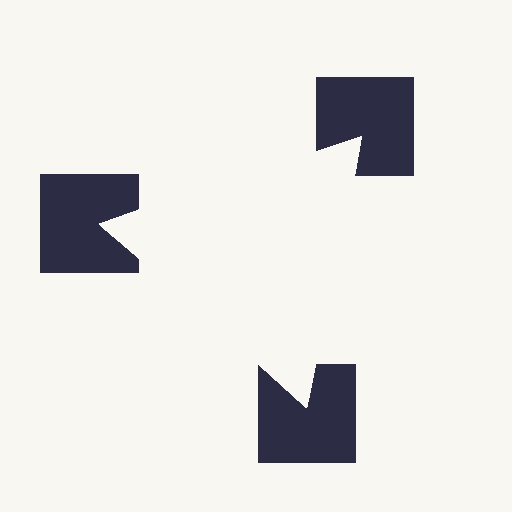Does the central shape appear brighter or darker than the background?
It typically appears slightly brighter than the background, even though no actual brightness change is drawn.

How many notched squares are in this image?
There are 3 — one at each vertex of the illusory triangle.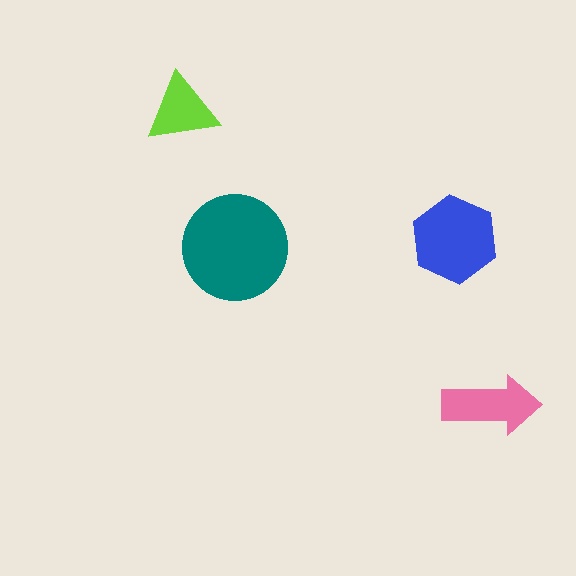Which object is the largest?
The teal circle.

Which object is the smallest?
The lime triangle.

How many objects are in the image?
There are 4 objects in the image.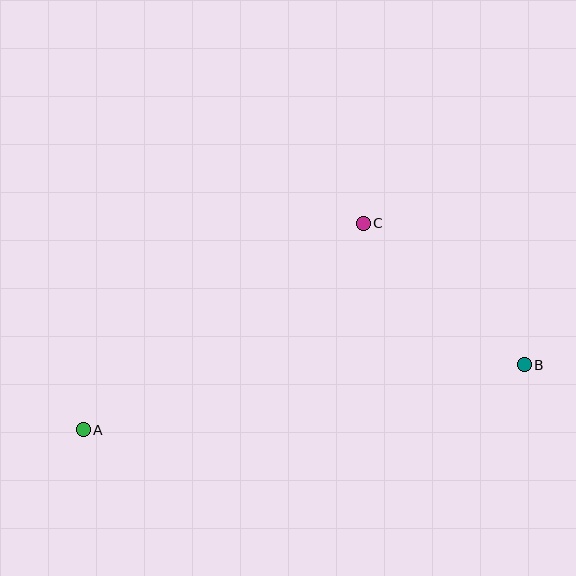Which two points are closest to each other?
Points B and C are closest to each other.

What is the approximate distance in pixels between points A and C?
The distance between A and C is approximately 348 pixels.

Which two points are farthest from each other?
Points A and B are farthest from each other.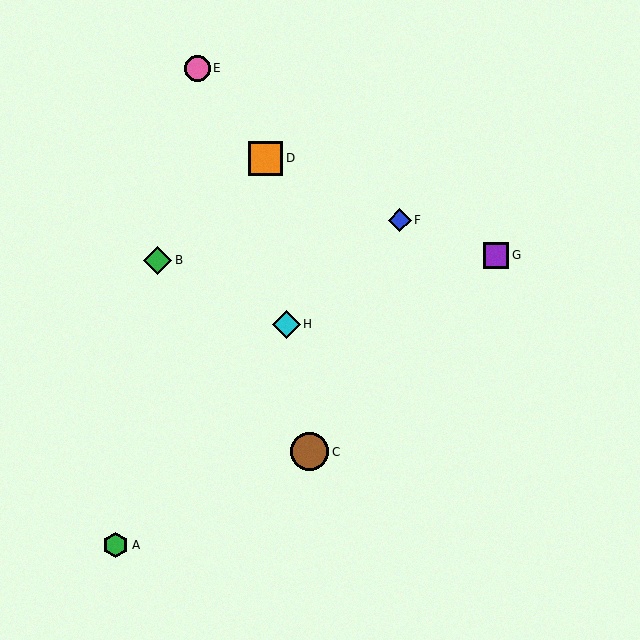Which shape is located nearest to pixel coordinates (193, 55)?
The pink circle (labeled E) at (197, 68) is nearest to that location.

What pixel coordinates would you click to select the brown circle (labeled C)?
Click at (310, 452) to select the brown circle C.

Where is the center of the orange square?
The center of the orange square is at (266, 158).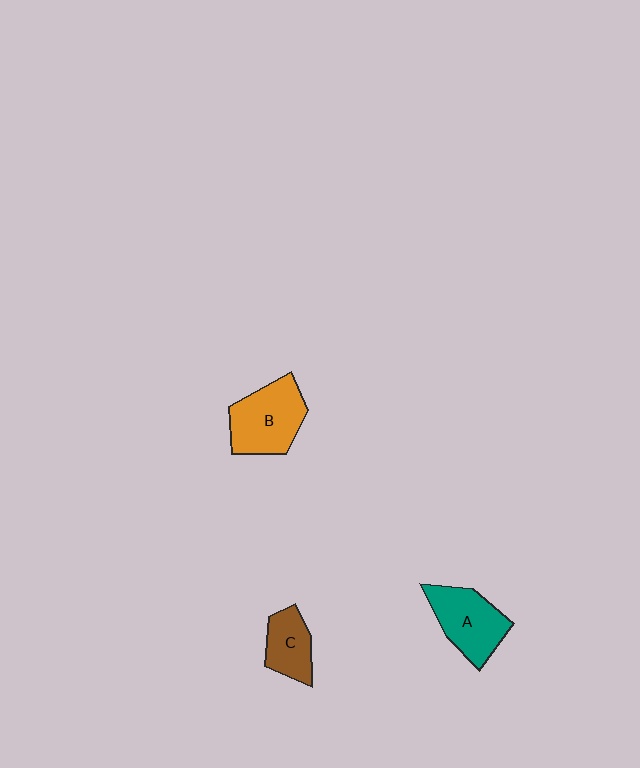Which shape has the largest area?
Shape B (orange).